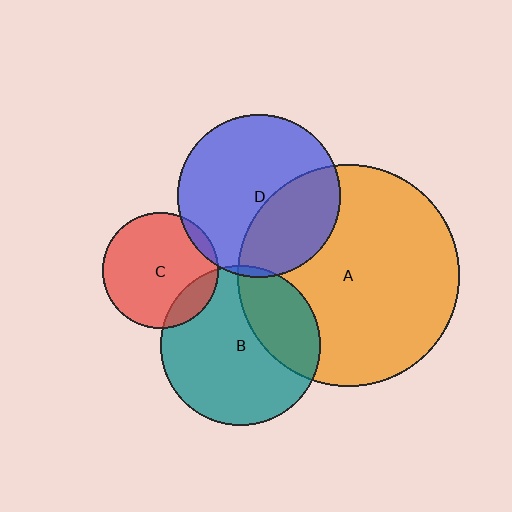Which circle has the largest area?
Circle A (orange).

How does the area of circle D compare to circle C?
Approximately 2.0 times.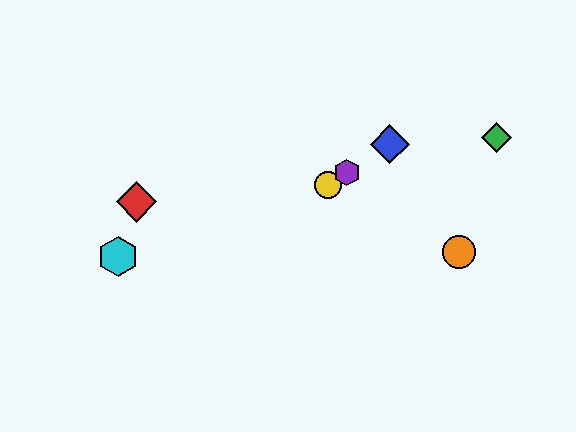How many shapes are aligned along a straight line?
3 shapes (the blue diamond, the yellow circle, the purple hexagon) are aligned along a straight line.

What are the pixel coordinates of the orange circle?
The orange circle is at (459, 252).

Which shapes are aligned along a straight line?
The blue diamond, the yellow circle, the purple hexagon are aligned along a straight line.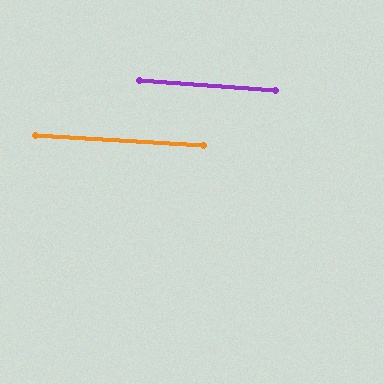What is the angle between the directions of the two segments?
Approximately 1 degree.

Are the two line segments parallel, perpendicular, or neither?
Parallel — their directions differ by only 1.0°.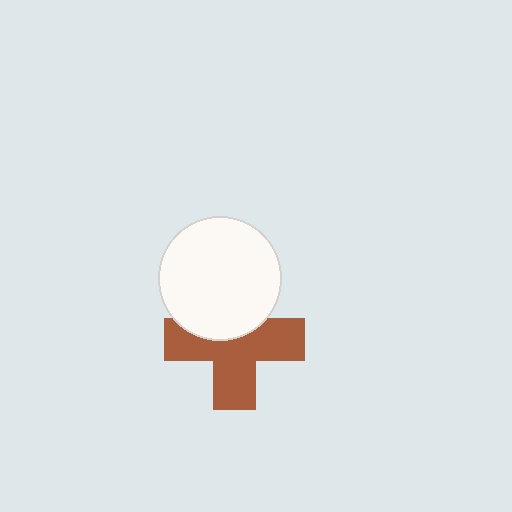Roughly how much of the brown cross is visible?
About half of it is visible (roughly 65%).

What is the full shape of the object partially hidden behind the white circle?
The partially hidden object is a brown cross.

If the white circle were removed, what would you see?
You would see the complete brown cross.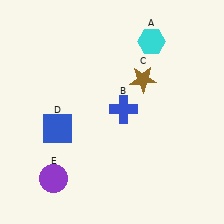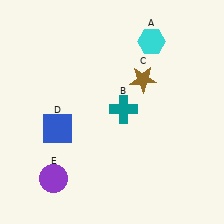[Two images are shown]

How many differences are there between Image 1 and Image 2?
There is 1 difference between the two images.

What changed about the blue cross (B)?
In Image 1, B is blue. In Image 2, it changed to teal.